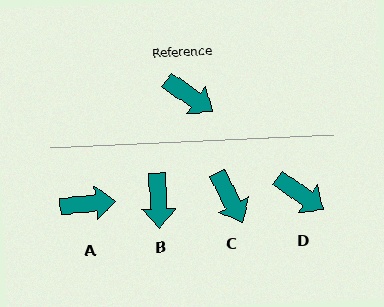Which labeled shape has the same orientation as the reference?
D.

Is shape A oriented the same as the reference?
No, it is off by about 41 degrees.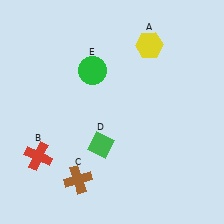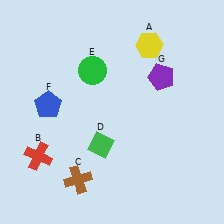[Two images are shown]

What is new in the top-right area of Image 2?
A purple pentagon (G) was added in the top-right area of Image 2.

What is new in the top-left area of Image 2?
A blue pentagon (F) was added in the top-left area of Image 2.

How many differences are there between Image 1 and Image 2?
There are 2 differences between the two images.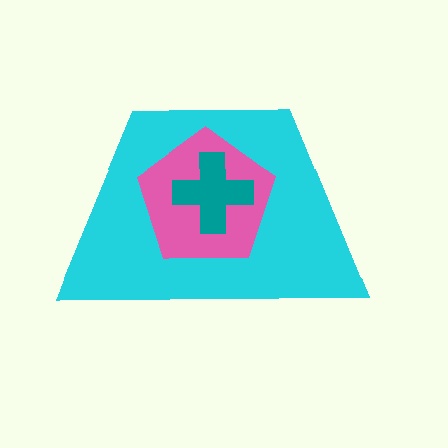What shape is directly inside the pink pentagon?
The teal cross.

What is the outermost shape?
The cyan trapezoid.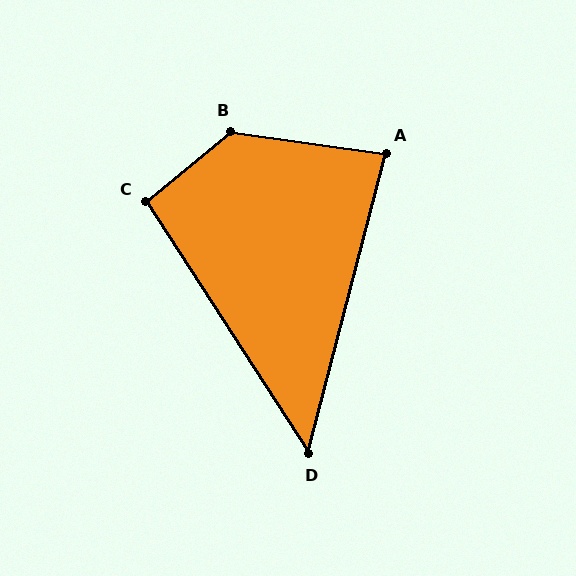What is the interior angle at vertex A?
Approximately 83 degrees (acute).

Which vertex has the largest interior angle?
B, at approximately 132 degrees.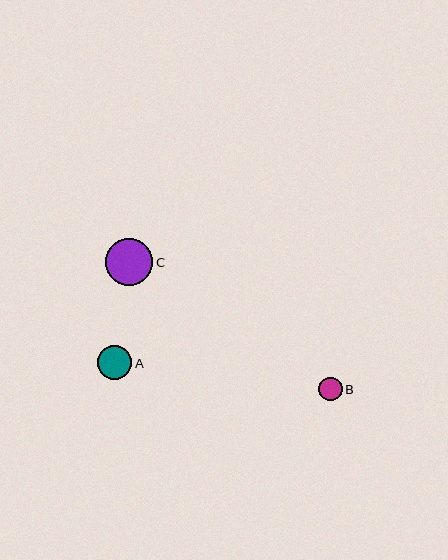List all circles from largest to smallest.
From largest to smallest: C, A, B.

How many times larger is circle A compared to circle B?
Circle A is approximately 1.5 times the size of circle B.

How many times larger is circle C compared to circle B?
Circle C is approximately 2.0 times the size of circle B.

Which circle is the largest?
Circle C is the largest with a size of approximately 47 pixels.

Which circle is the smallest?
Circle B is the smallest with a size of approximately 23 pixels.